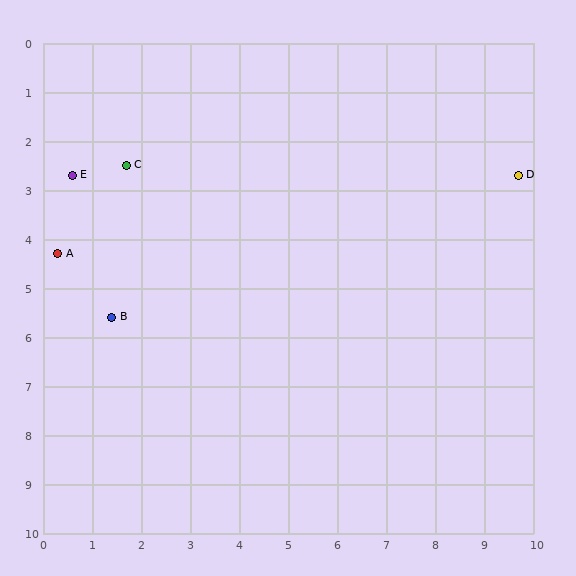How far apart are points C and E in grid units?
Points C and E are about 1.1 grid units apart.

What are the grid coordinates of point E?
Point E is at approximately (0.6, 2.7).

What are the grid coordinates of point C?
Point C is at approximately (1.7, 2.5).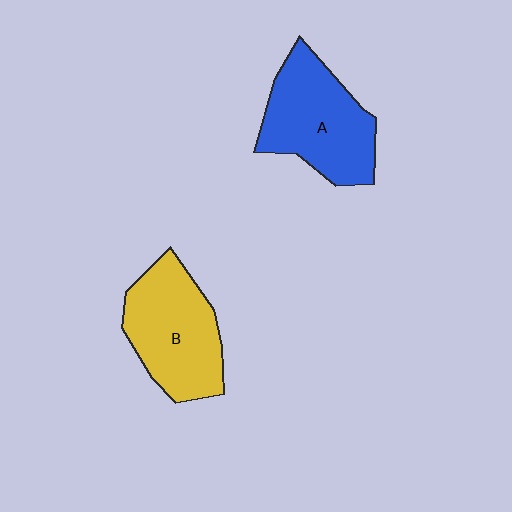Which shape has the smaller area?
Shape B (yellow).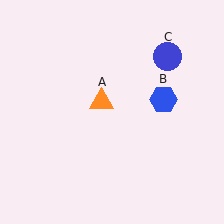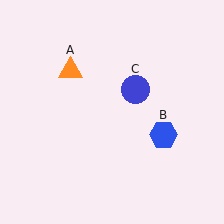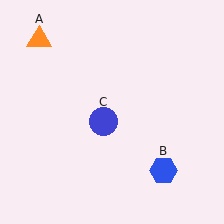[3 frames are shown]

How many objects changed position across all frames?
3 objects changed position: orange triangle (object A), blue hexagon (object B), blue circle (object C).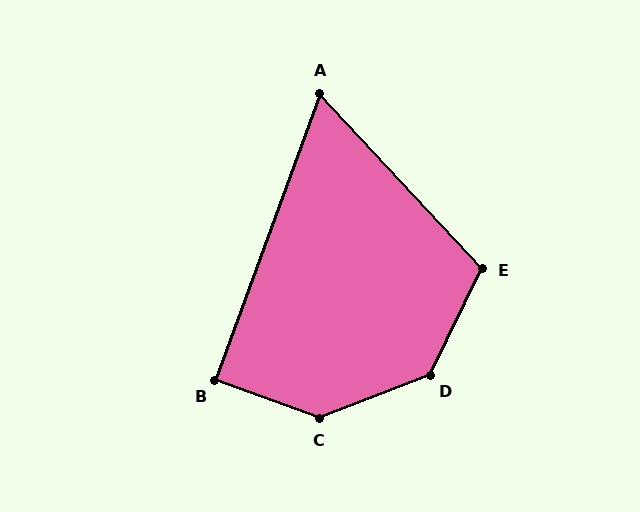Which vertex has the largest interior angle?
C, at approximately 139 degrees.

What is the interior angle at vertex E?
Approximately 111 degrees (obtuse).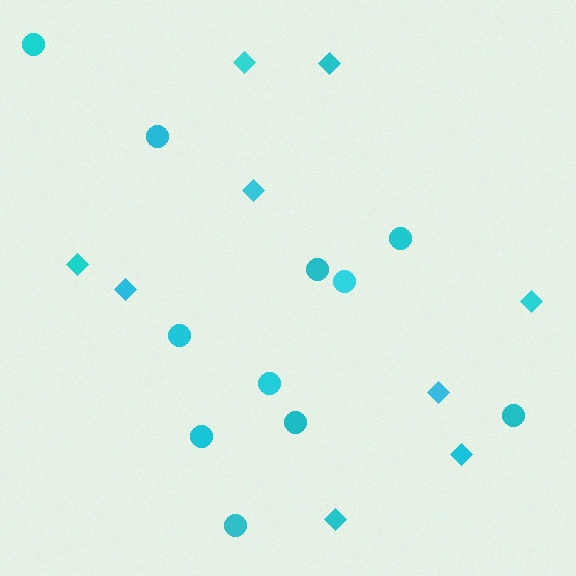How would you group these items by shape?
There are 2 groups: one group of diamonds (9) and one group of circles (11).